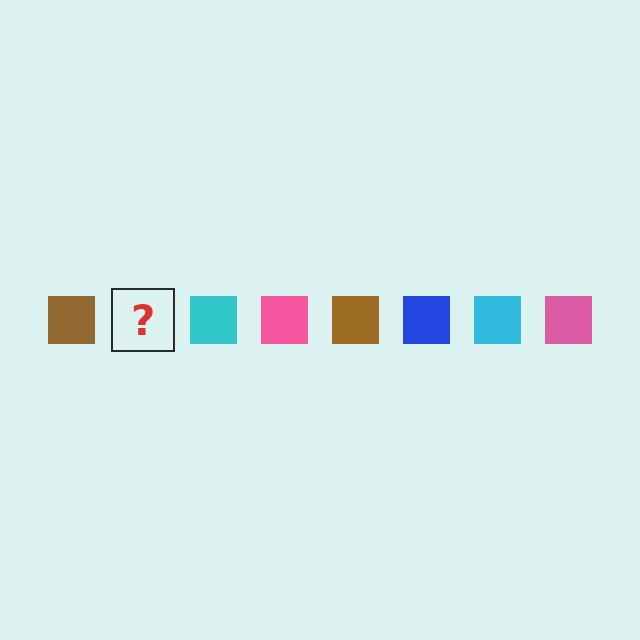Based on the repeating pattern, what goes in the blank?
The blank should be a blue square.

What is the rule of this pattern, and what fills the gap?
The rule is that the pattern cycles through brown, blue, cyan, pink squares. The gap should be filled with a blue square.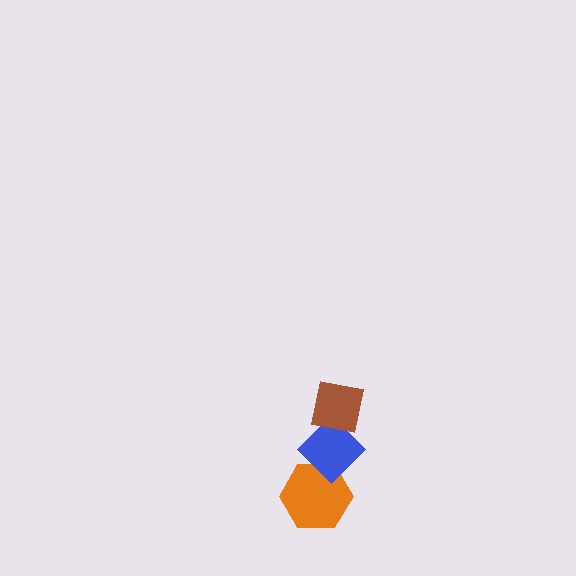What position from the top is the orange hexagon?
The orange hexagon is 3rd from the top.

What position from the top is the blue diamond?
The blue diamond is 2nd from the top.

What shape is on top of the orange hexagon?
The blue diamond is on top of the orange hexagon.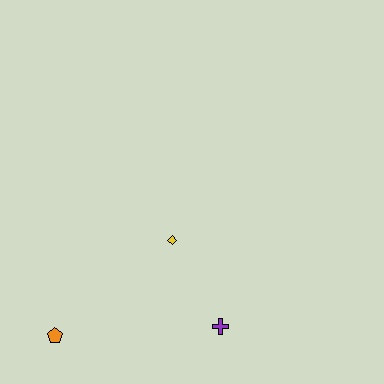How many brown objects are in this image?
There are no brown objects.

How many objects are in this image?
There are 3 objects.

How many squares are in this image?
There are no squares.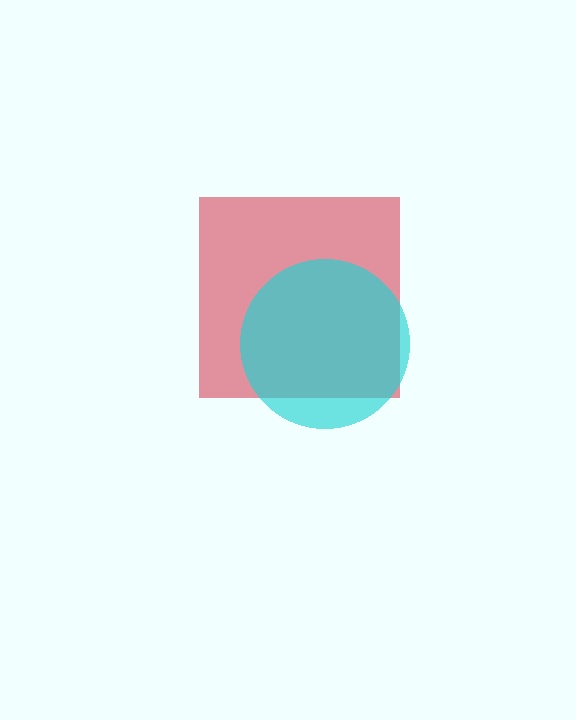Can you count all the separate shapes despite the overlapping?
Yes, there are 2 separate shapes.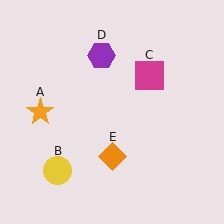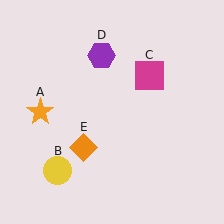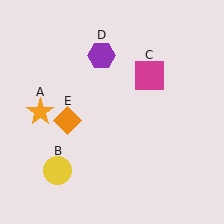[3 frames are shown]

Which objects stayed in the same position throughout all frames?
Orange star (object A) and yellow circle (object B) and magenta square (object C) and purple hexagon (object D) remained stationary.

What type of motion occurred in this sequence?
The orange diamond (object E) rotated clockwise around the center of the scene.